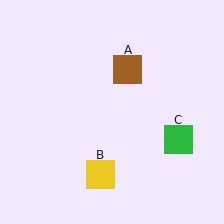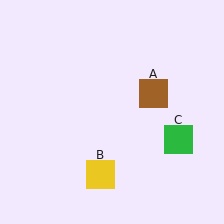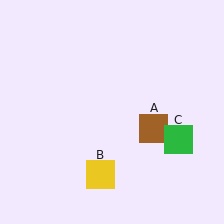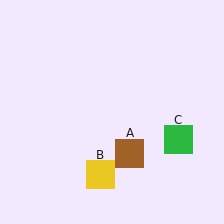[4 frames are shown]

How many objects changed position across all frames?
1 object changed position: brown square (object A).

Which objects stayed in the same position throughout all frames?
Yellow square (object B) and green square (object C) remained stationary.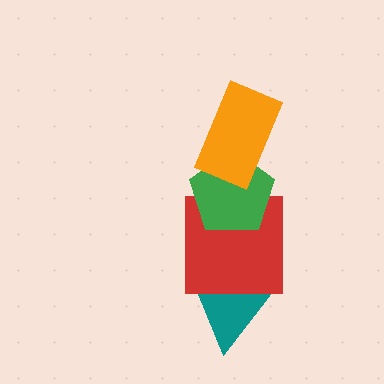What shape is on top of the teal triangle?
The red square is on top of the teal triangle.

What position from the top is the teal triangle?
The teal triangle is 4th from the top.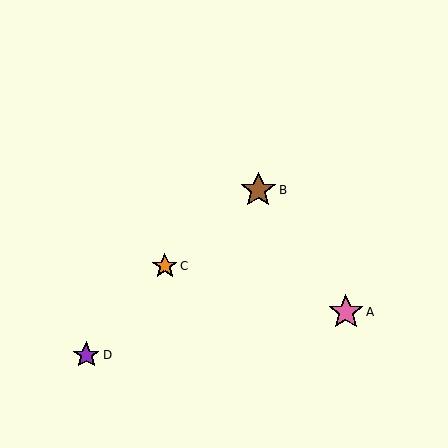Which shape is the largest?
The brown star (labeled B) is the largest.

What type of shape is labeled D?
Shape D is a purple star.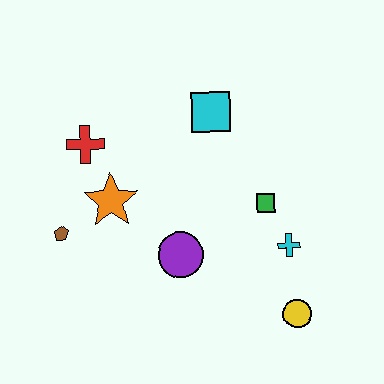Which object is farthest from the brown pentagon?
The yellow circle is farthest from the brown pentagon.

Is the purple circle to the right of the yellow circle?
No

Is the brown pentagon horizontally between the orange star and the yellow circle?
No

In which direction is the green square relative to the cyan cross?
The green square is above the cyan cross.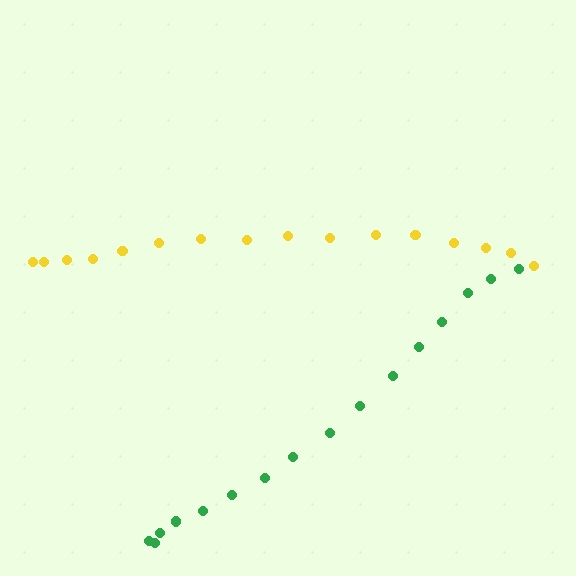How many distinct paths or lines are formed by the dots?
There are 2 distinct paths.